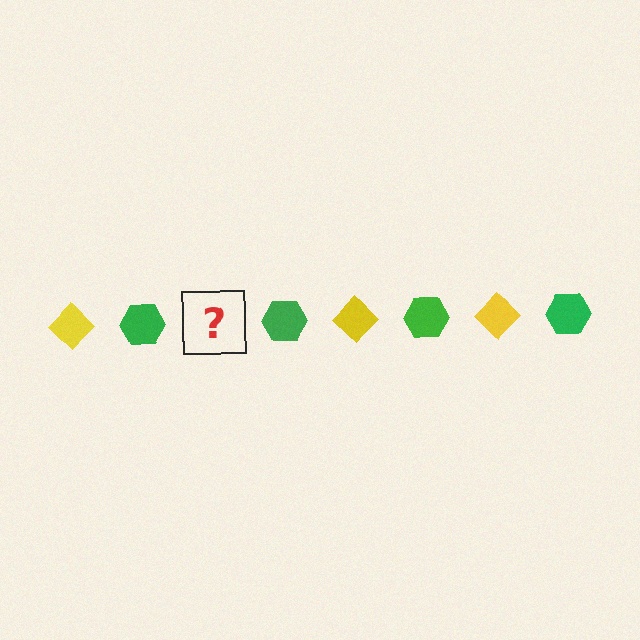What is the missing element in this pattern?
The missing element is a yellow diamond.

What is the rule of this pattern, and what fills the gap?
The rule is that the pattern alternates between yellow diamond and green hexagon. The gap should be filled with a yellow diamond.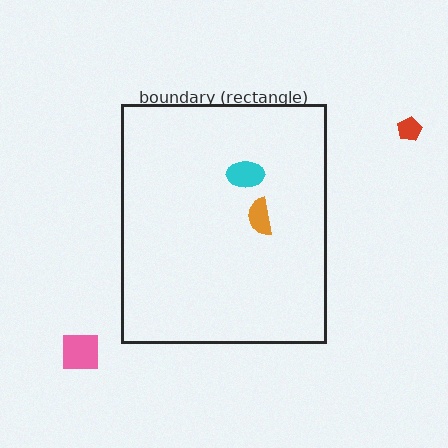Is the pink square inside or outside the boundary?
Outside.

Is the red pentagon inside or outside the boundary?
Outside.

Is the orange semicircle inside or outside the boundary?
Inside.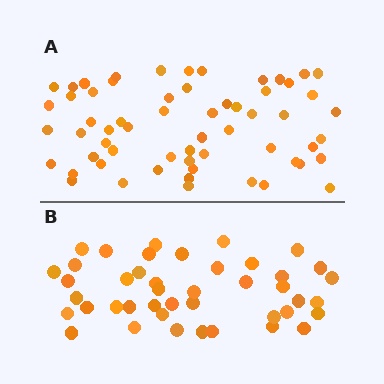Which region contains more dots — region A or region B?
Region A (the top region) has more dots.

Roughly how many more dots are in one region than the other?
Region A has approximately 15 more dots than region B.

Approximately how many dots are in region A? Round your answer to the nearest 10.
About 60 dots.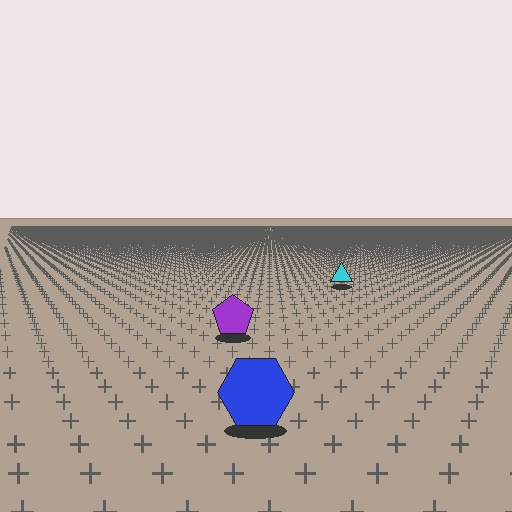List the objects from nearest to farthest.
From nearest to farthest: the blue hexagon, the purple pentagon, the cyan triangle.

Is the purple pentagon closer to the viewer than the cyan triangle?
Yes. The purple pentagon is closer — you can tell from the texture gradient: the ground texture is coarser near it.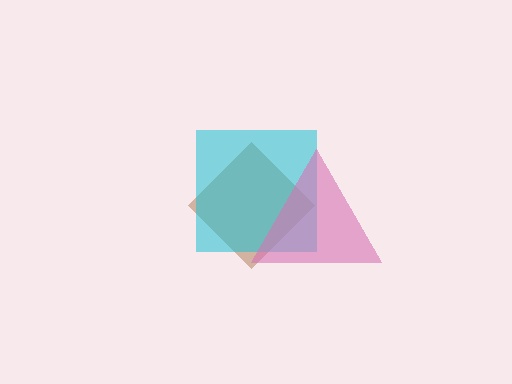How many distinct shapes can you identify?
There are 3 distinct shapes: a brown diamond, a cyan square, a pink triangle.